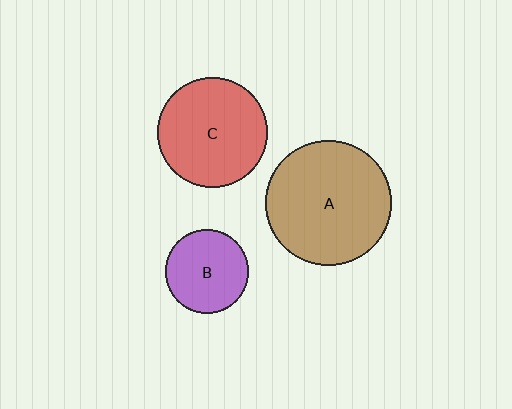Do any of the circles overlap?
No, none of the circles overlap.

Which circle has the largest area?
Circle A (brown).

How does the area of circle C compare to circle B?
Approximately 1.7 times.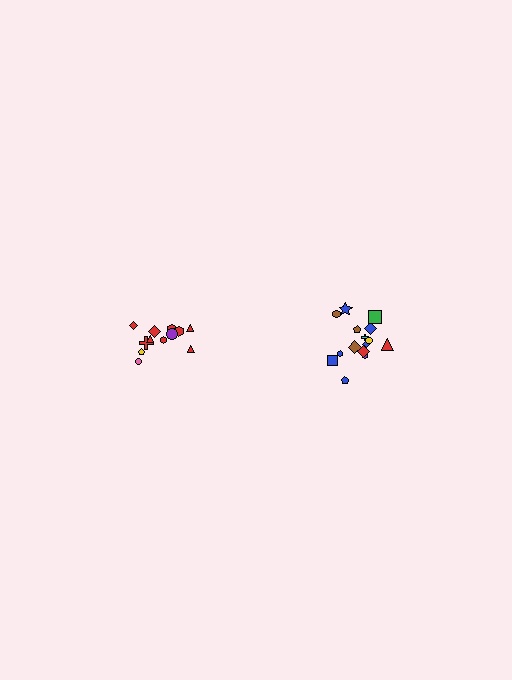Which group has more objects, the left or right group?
The right group.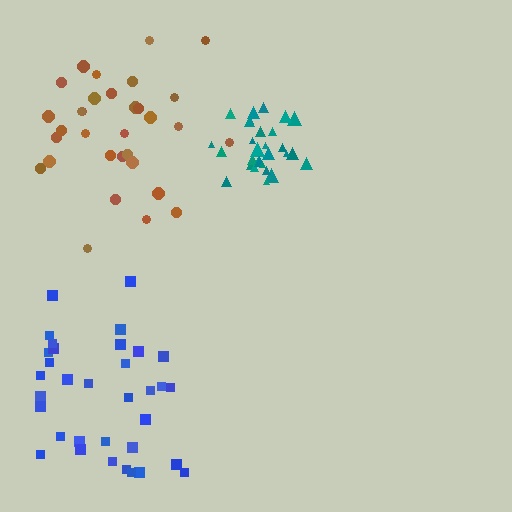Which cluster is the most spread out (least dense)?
Blue.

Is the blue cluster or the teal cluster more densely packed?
Teal.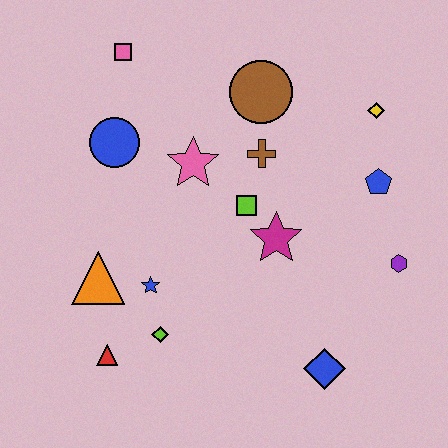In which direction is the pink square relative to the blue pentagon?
The pink square is to the left of the blue pentagon.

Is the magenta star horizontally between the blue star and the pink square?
No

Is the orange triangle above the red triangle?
Yes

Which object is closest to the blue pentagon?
The yellow diamond is closest to the blue pentagon.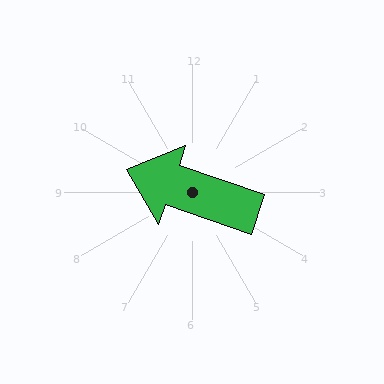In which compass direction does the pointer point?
West.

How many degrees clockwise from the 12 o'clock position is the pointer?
Approximately 289 degrees.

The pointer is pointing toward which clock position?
Roughly 10 o'clock.